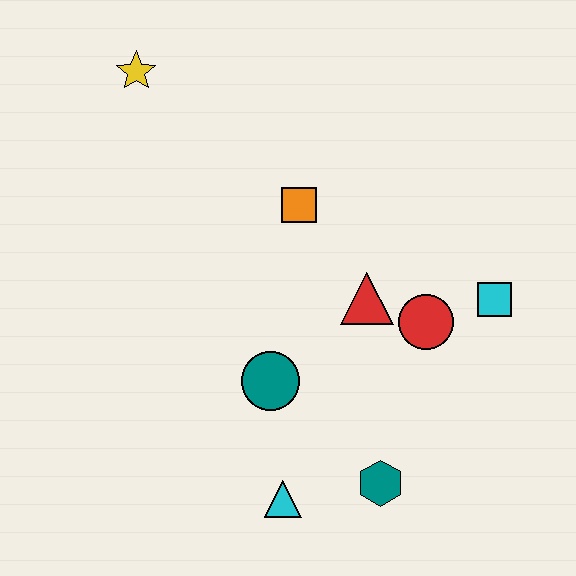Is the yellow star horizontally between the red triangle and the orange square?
No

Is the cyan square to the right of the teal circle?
Yes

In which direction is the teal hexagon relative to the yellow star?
The teal hexagon is below the yellow star.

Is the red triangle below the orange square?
Yes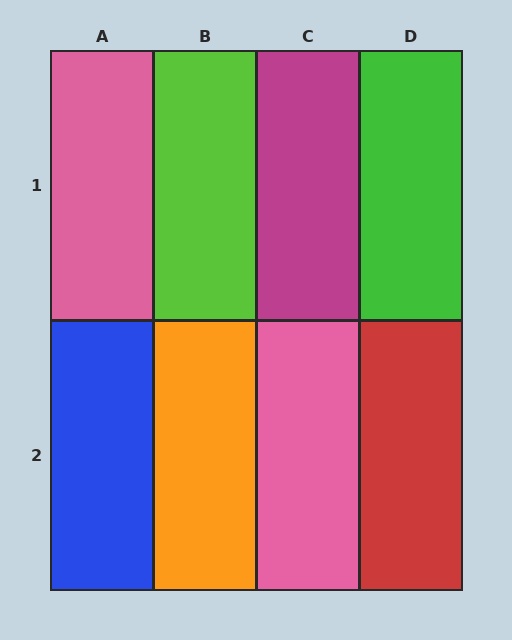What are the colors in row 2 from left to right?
Blue, orange, pink, red.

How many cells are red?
1 cell is red.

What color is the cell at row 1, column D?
Green.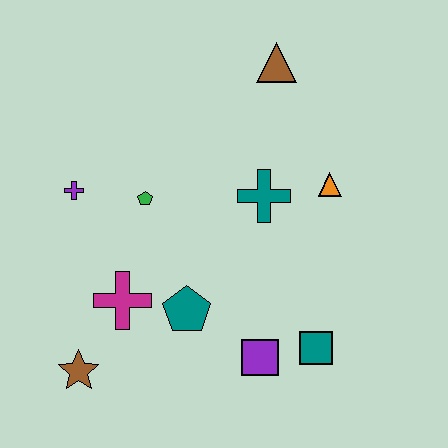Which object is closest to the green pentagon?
The purple cross is closest to the green pentagon.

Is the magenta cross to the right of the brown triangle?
No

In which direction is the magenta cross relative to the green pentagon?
The magenta cross is below the green pentagon.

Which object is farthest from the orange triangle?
The brown star is farthest from the orange triangle.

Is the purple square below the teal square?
Yes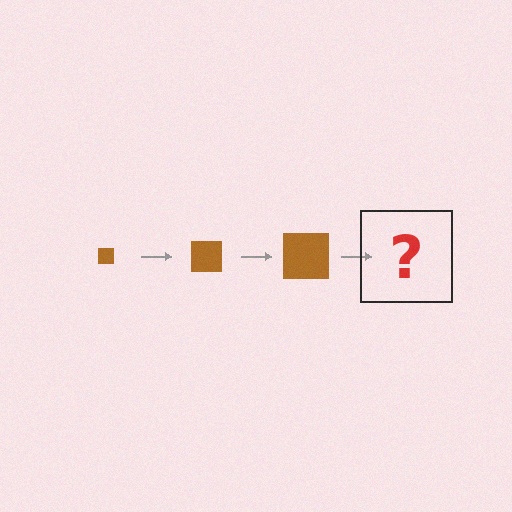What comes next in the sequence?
The next element should be a brown square, larger than the previous one.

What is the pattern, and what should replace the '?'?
The pattern is that the square gets progressively larger each step. The '?' should be a brown square, larger than the previous one.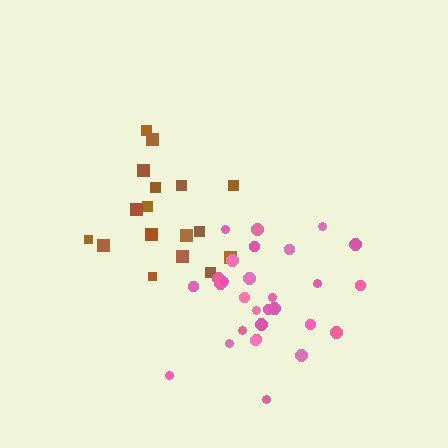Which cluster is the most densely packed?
Pink.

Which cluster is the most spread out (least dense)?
Brown.